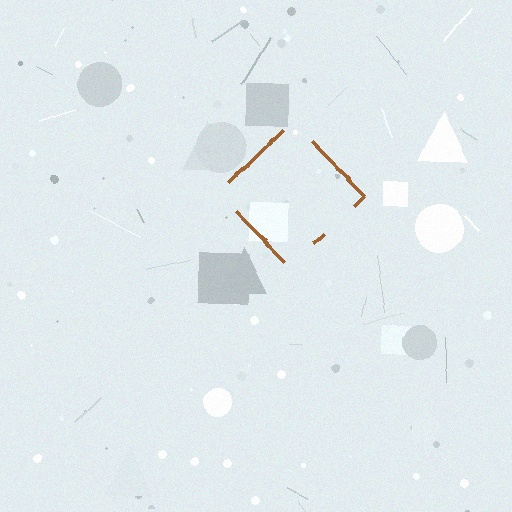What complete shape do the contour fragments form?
The contour fragments form a diamond.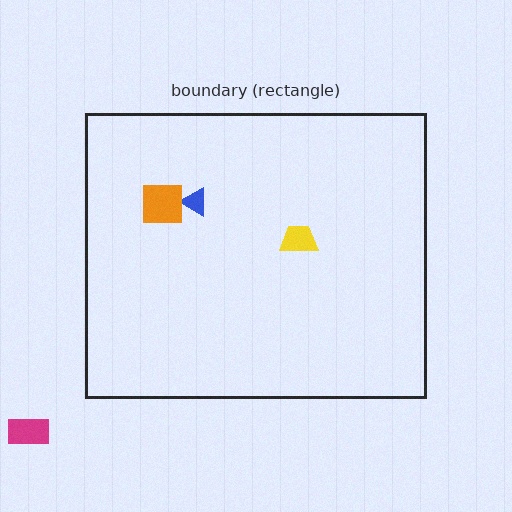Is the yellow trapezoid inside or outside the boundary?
Inside.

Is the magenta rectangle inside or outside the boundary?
Outside.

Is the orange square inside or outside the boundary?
Inside.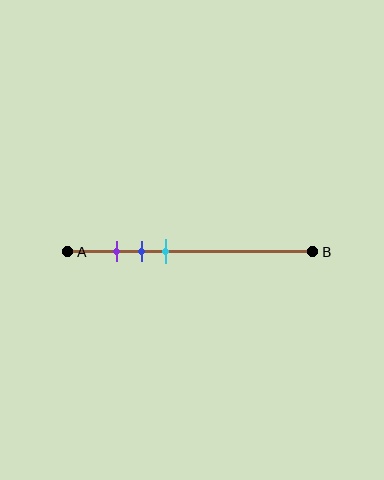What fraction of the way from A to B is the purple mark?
The purple mark is approximately 20% (0.2) of the way from A to B.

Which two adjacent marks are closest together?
The purple and blue marks are the closest adjacent pair.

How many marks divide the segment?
There are 3 marks dividing the segment.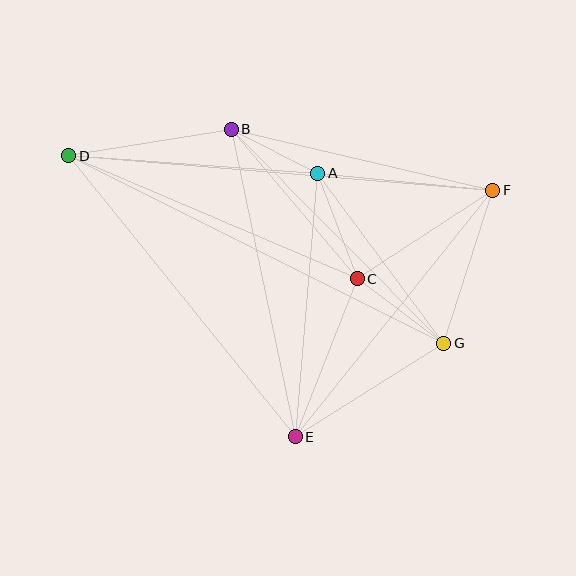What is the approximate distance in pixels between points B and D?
The distance between B and D is approximately 164 pixels.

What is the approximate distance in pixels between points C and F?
The distance between C and F is approximately 162 pixels.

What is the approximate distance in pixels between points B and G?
The distance between B and G is approximately 302 pixels.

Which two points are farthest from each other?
Points D and F are farthest from each other.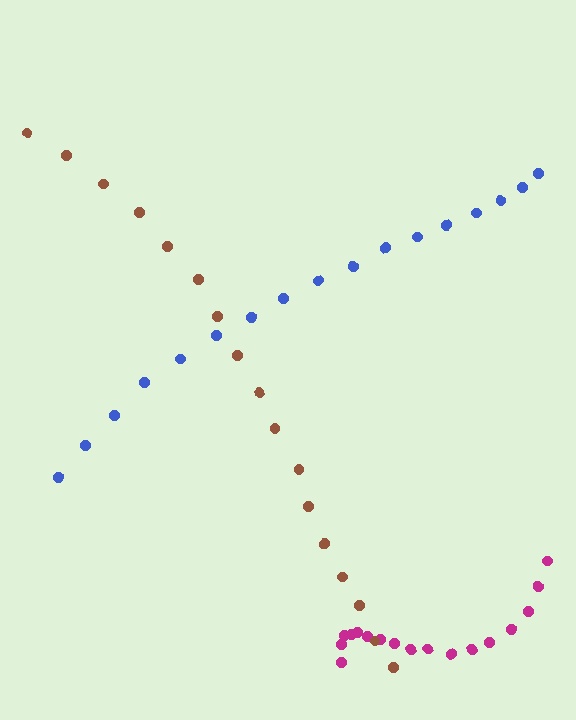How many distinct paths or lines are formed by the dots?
There are 3 distinct paths.